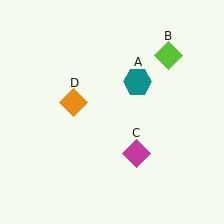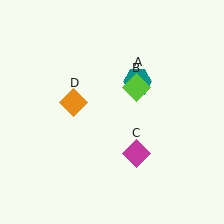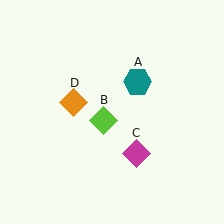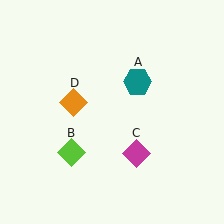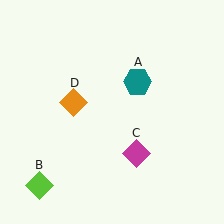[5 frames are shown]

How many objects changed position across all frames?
1 object changed position: lime diamond (object B).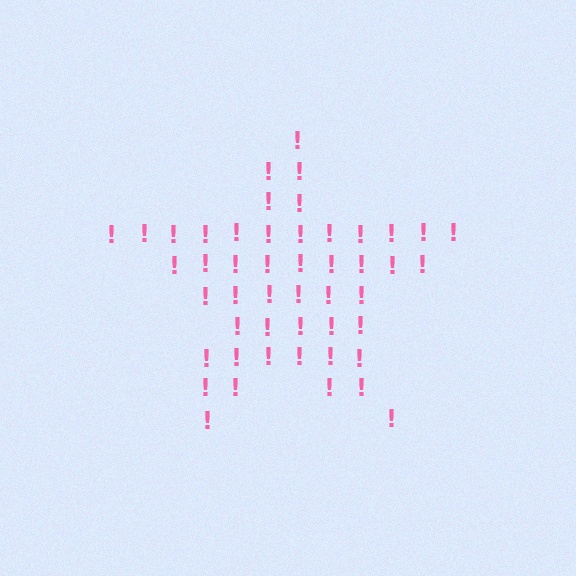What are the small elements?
The small elements are exclamation marks.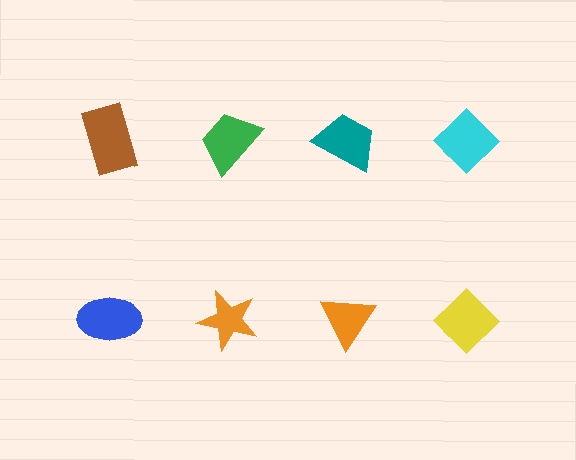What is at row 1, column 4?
A cyan diamond.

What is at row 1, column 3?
A teal trapezoid.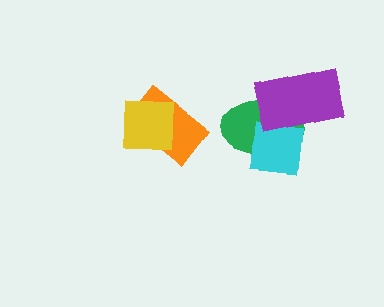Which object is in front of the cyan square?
The purple rectangle is in front of the cyan square.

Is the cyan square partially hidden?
Yes, it is partially covered by another shape.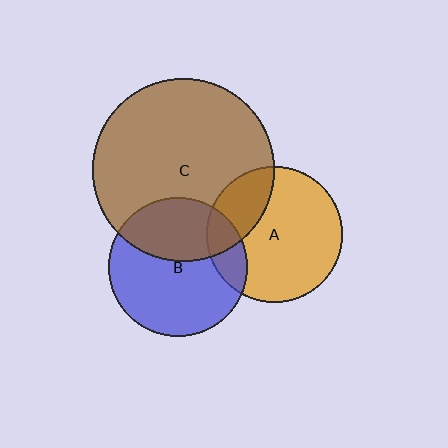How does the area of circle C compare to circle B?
Approximately 1.7 times.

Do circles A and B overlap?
Yes.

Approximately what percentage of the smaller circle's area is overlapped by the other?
Approximately 15%.